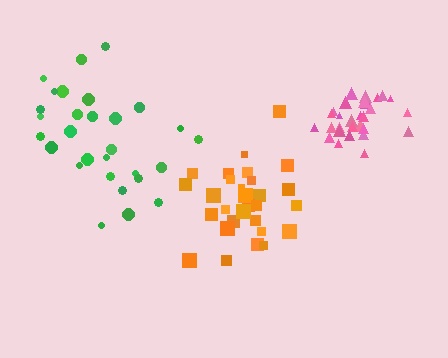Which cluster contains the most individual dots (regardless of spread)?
Orange (29).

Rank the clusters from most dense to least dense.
pink, orange, green.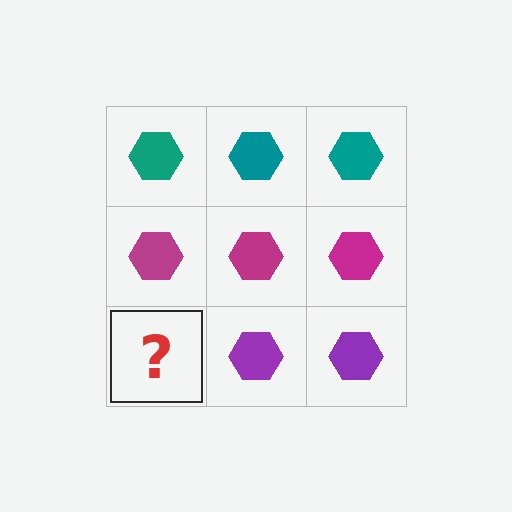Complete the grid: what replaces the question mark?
The question mark should be replaced with a purple hexagon.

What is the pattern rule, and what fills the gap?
The rule is that each row has a consistent color. The gap should be filled with a purple hexagon.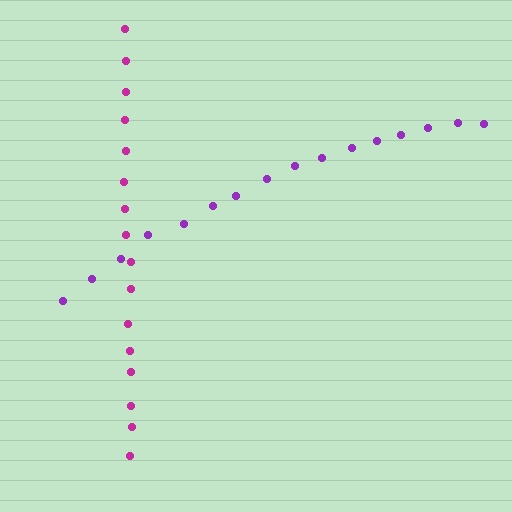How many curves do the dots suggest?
There are 2 distinct paths.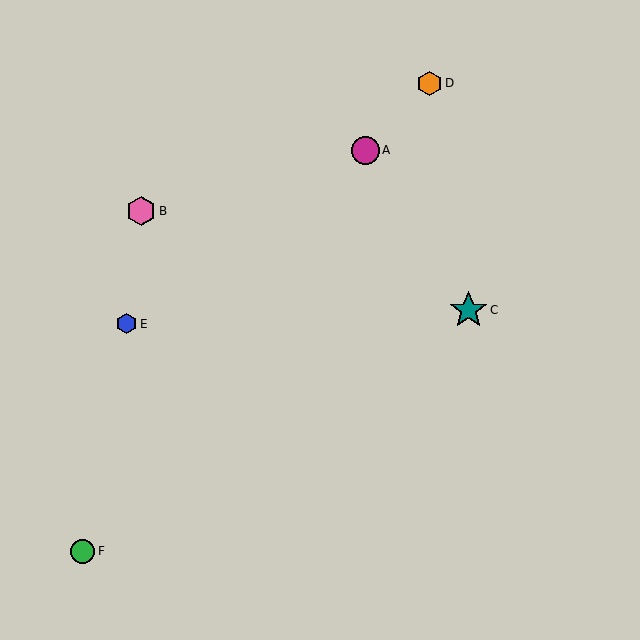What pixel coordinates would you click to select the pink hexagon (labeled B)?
Click at (141, 211) to select the pink hexagon B.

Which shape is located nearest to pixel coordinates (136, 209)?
The pink hexagon (labeled B) at (141, 211) is nearest to that location.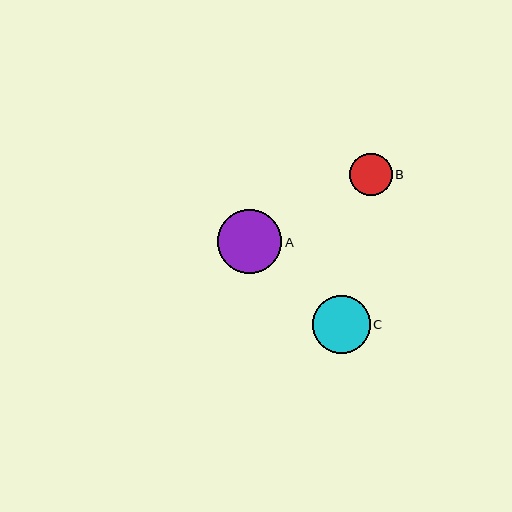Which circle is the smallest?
Circle B is the smallest with a size of approximately 43 pixels.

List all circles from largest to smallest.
From largest to smallest: A, C, B.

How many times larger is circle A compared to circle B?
Circle A is approximately 1.5 times the size of circle B.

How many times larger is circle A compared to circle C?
Circle A is approximately 1.1 times the size of circle C.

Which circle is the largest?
Circle A is the largest with a size of approximately 64 pixels.